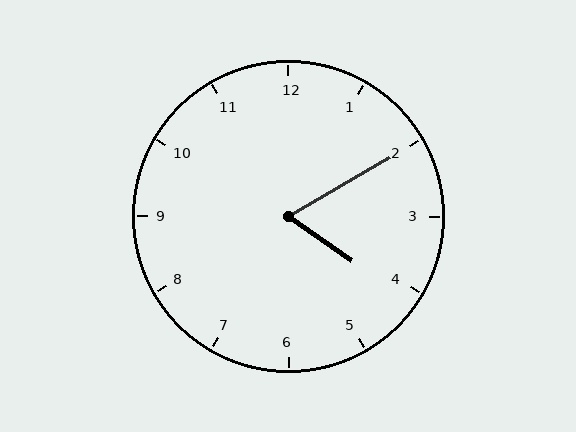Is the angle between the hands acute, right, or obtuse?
It is acute.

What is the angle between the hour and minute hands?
Approximately 65 degrees.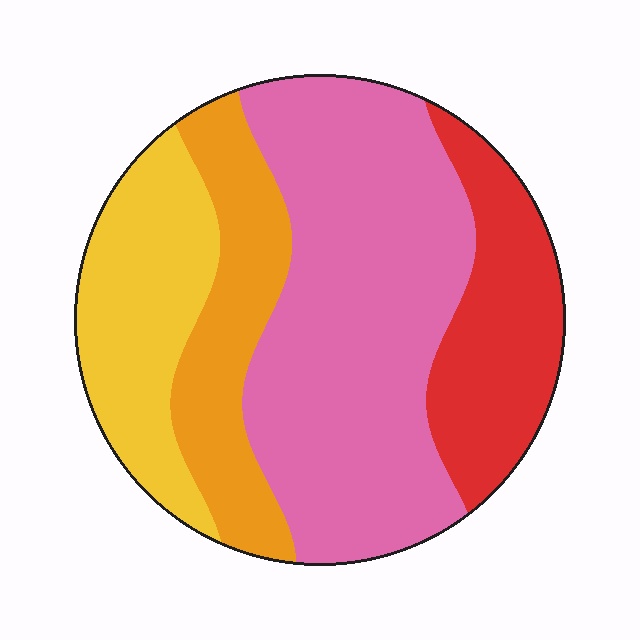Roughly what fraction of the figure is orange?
Orange covers roughly 15% of the figure.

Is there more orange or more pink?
Pink.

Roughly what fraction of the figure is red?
Red takes up about one sixth (1/6) of the figure.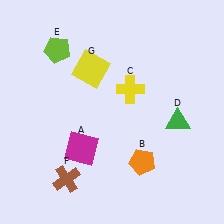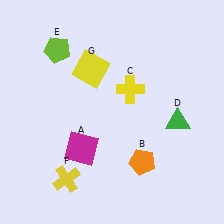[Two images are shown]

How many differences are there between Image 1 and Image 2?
There is 1 difference between the two images.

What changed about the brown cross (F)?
In Image 1, F is brown. In Image 2, it changed to yellow.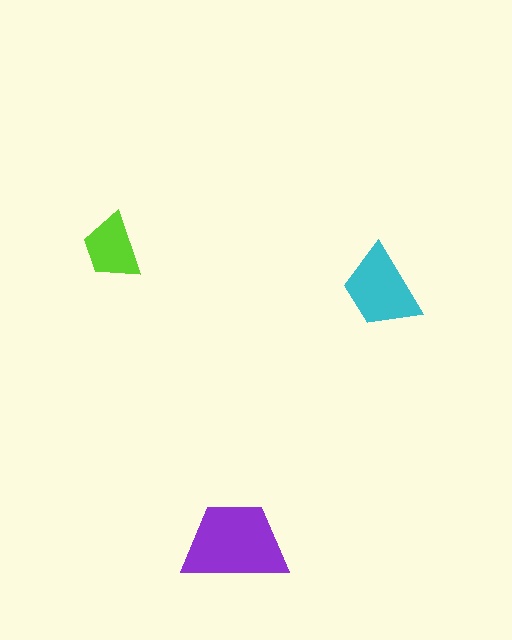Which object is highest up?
The lime trapezoid is topmost.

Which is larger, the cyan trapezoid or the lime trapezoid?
The cyan one.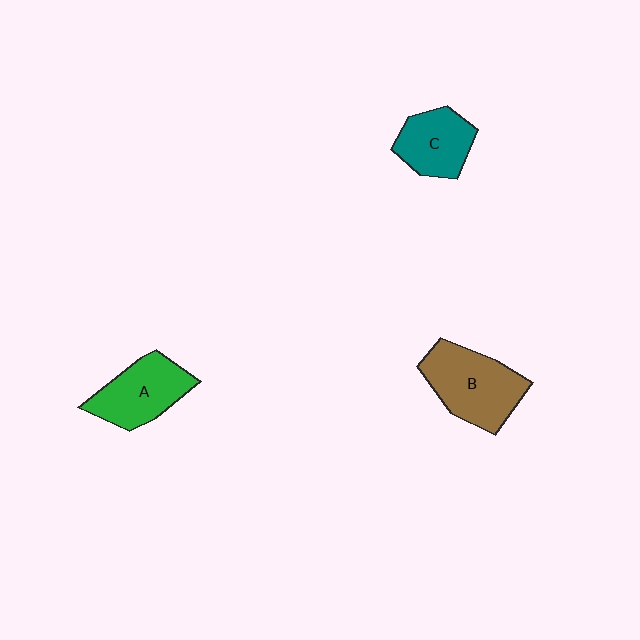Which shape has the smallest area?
Shape C (teal).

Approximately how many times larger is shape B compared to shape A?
Approximately 1.2 times.